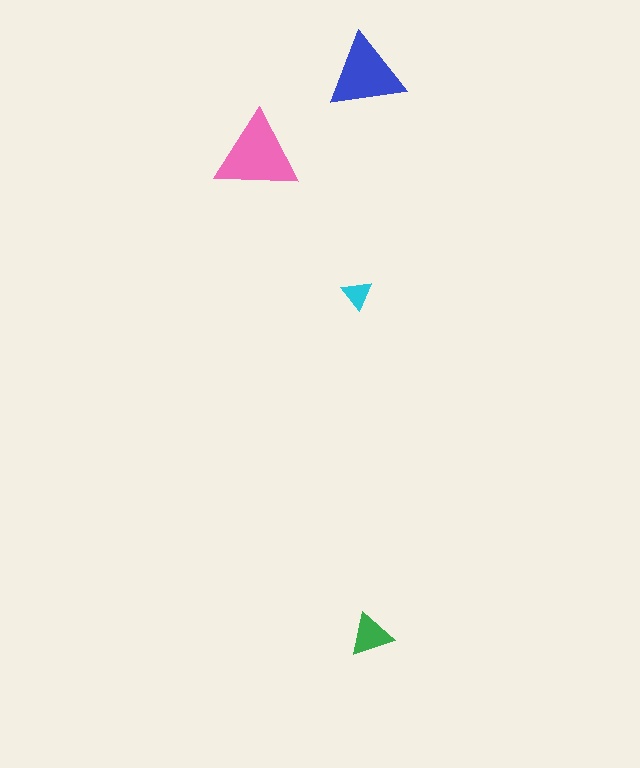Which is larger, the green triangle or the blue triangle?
The blue one.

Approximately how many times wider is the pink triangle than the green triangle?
About 2 times wider.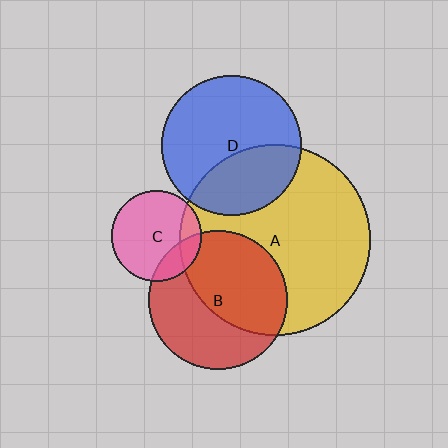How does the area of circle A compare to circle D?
Approximately 1.9 times.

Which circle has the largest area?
Circle A (yellow).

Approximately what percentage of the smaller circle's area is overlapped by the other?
Approximately 55%.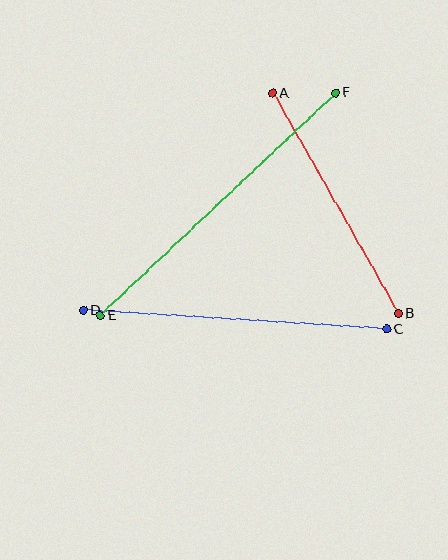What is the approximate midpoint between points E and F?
The midpoint is at approximately (218, 204) pixels.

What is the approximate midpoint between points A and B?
The midpoint is at approximately (335, 204) pixels.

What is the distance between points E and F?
The distance is approximately 324 pixels.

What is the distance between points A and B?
The distance is approximately 254 pixels.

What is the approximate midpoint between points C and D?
The midpoint is at approximately (235, 320) pixels.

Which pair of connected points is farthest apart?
Points E and F are farthest apart.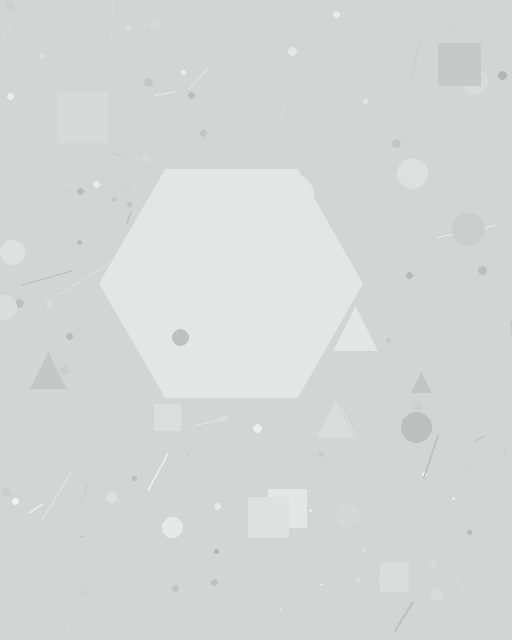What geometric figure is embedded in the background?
A hexagon is embedded in the background.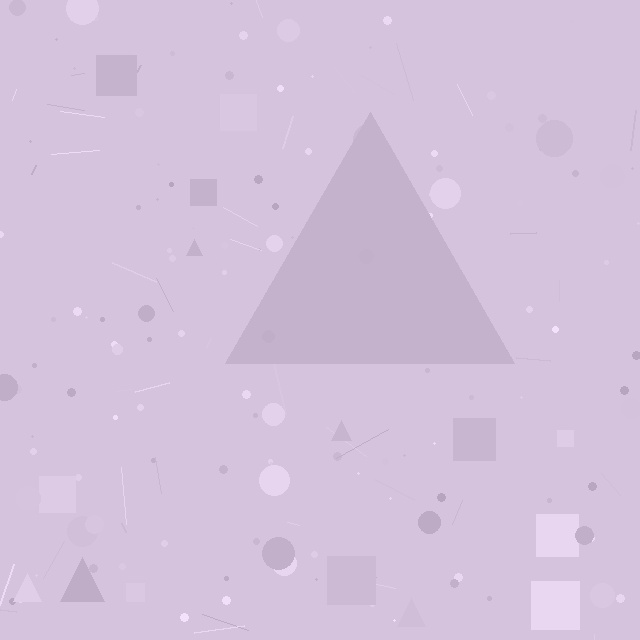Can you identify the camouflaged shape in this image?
The camouflaged shape is a triangle.